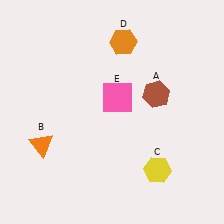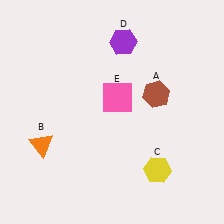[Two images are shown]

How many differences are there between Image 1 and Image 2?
There is 1 difference between the two images.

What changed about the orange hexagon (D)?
In Image 1, D is orange. In Image 2, it changed to purple.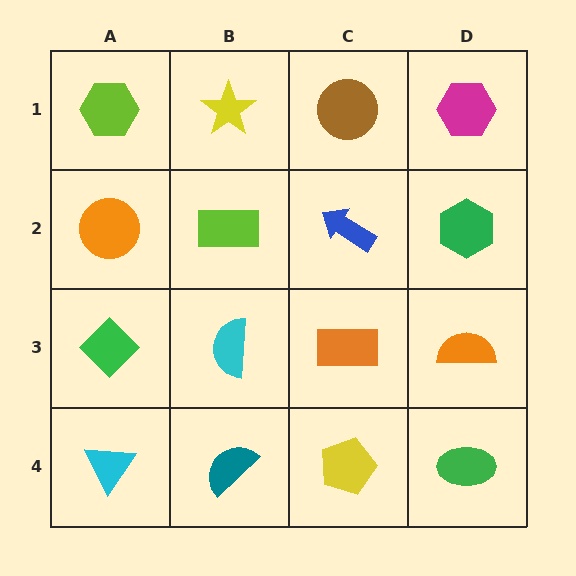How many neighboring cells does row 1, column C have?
3.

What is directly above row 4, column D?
An orange semicircle.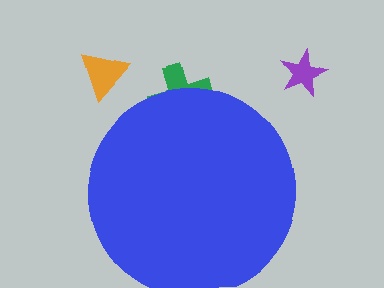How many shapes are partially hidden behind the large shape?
1 shape is partially hidden.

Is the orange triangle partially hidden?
No, the orange triangle is fully visible.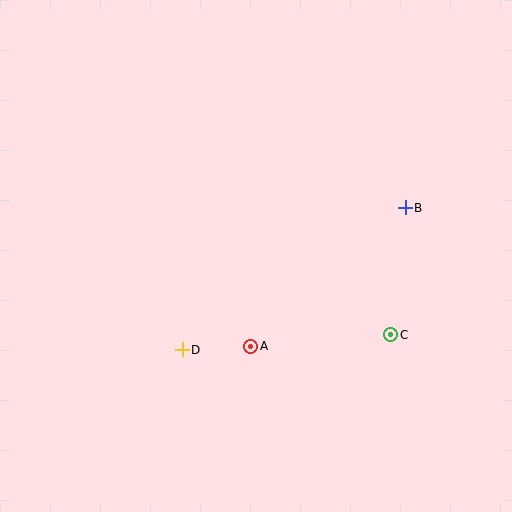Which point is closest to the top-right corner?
Point B is closest to the top-right corner.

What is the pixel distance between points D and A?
The distance between D and A is 68 pixels.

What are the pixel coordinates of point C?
Point C is at (391, 335).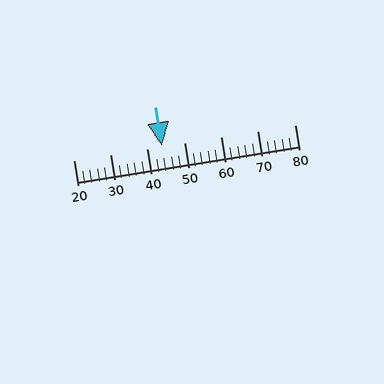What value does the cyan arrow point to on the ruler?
The cyan arrow points to approximately 44.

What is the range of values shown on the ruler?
The ruler shows values from 20 to 80.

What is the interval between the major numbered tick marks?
The major tick marks are spaced 10 units apart.